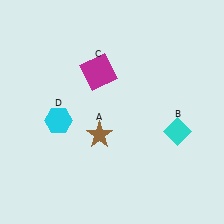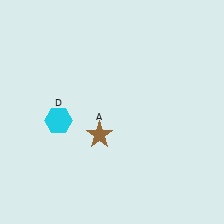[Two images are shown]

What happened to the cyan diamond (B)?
The cyan diamond (B) was removed in Image 2. It was in the bottom-right area of Image 1.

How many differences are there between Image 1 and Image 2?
There are 2 differences between the two images.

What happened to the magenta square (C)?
The magenta square (C) was removed in Image 2. It was in the top-left area of Image 1.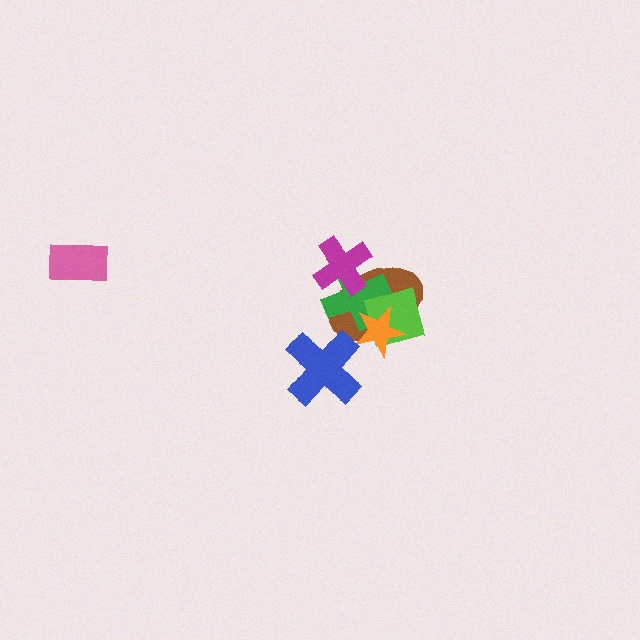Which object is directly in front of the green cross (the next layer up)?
The lime diamond is directly in front of the green cross.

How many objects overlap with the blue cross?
0 objects overlap with the blue cross.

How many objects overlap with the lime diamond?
3 objects overlap with the lime diamond.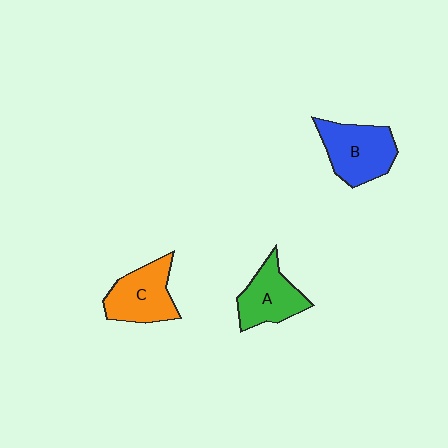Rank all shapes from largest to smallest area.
From largest to smallest: B (blue), C (orange), A (green).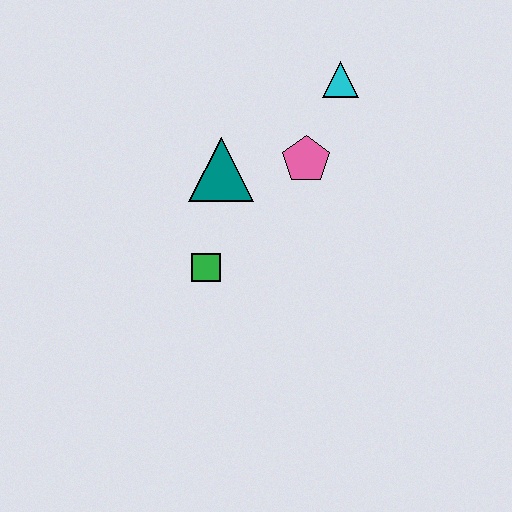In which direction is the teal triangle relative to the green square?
The teal triangle is above the green square.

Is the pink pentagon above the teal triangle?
Yes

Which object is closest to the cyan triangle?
The pink pentagon is closest to the cyan triangle.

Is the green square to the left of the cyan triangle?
Yes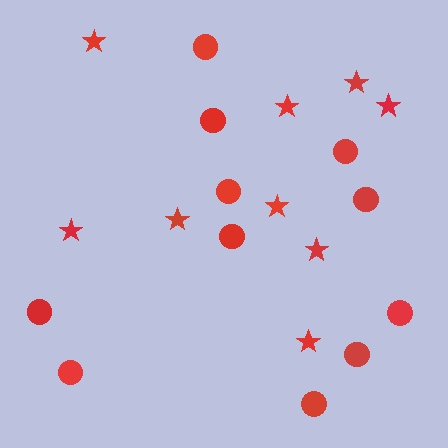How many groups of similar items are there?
There are 2 groups: one group of stars (9) and one group of circles (11).